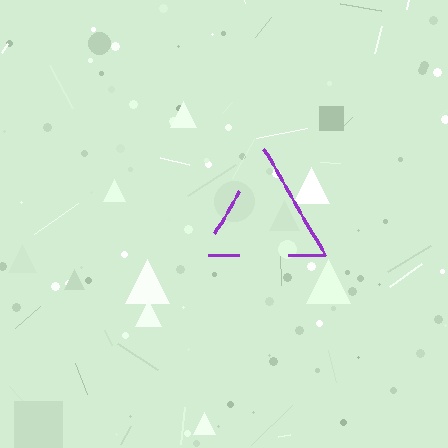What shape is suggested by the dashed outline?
The dashed outline suggests a triangle.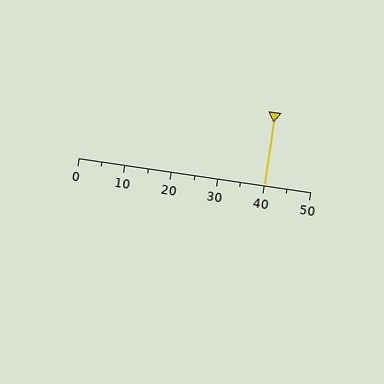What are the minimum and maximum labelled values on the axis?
The axis runs from 0 to 50.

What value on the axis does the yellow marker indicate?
The marker indicates approximately 40.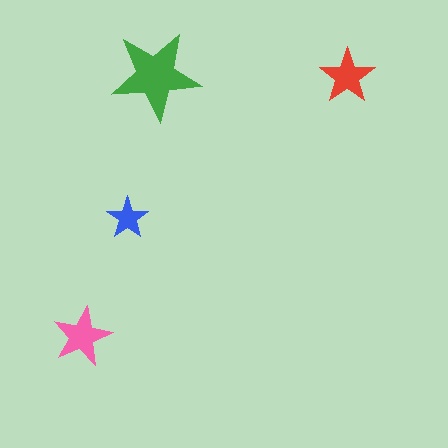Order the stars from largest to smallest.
the green one, the pink one, the red one, the blue one.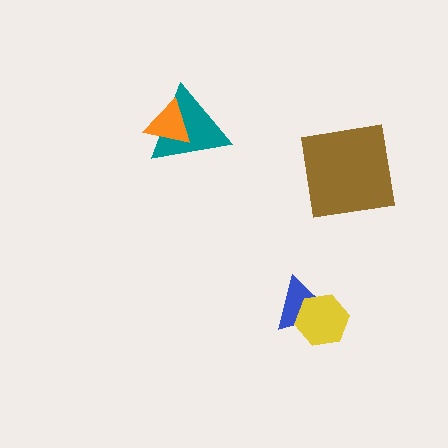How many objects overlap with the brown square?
0 objects overlap with the brown square.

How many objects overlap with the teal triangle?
1 object overlaps with the teal triangle.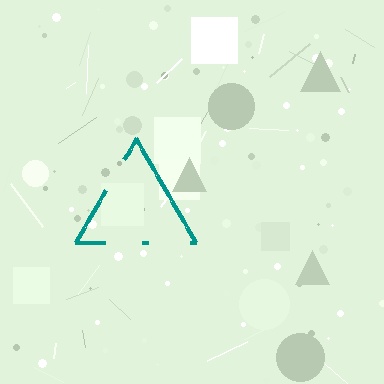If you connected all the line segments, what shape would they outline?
They would outline a triangle.